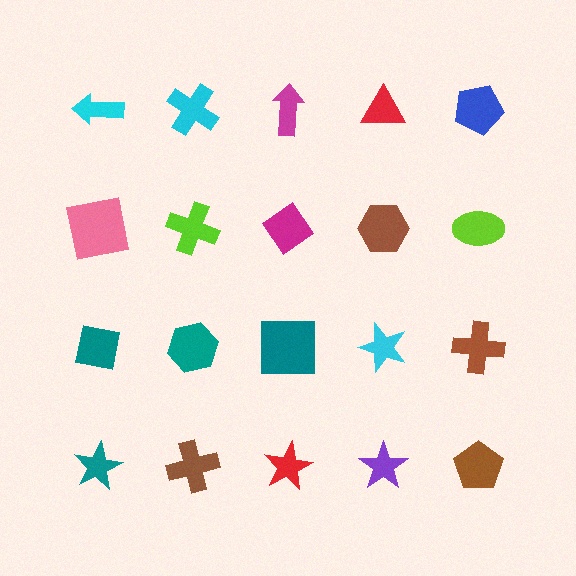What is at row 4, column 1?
A teal star.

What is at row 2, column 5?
A lime ellipse.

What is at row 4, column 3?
A red star.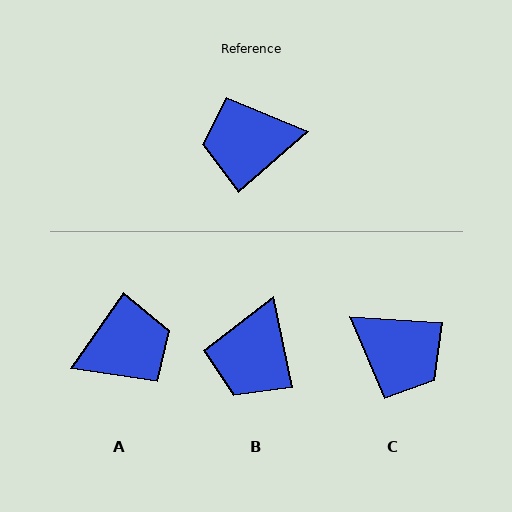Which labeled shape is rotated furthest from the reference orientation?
A, about 166 degrees away.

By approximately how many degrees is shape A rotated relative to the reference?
Approximately 166 degrees clockwise.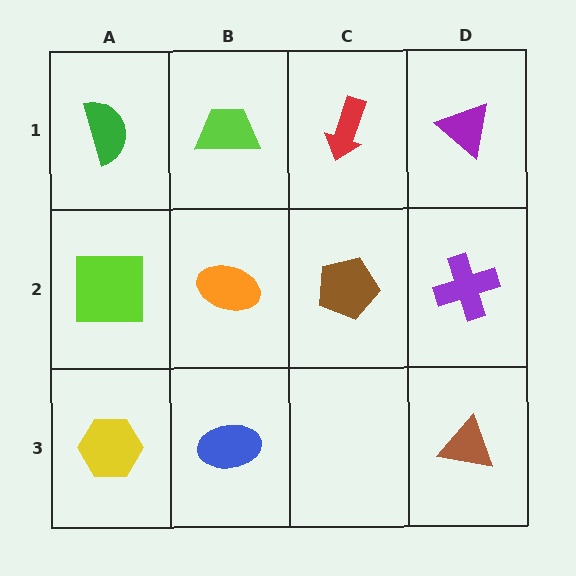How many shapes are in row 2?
4 shapes.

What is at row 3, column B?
A blue ellipse.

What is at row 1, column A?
A green semicircle.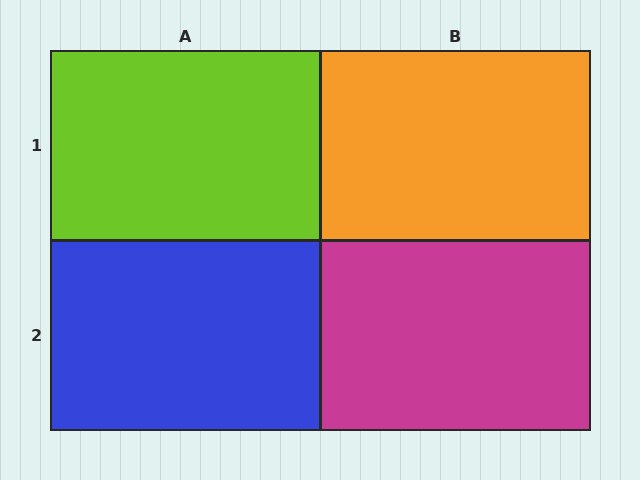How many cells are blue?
1 cell is blue.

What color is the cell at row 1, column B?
Orange.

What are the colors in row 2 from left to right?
Blue, magenta.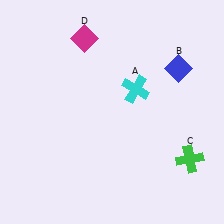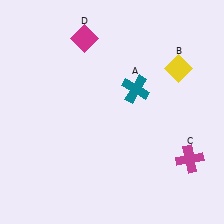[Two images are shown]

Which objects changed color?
A changed from cyan to teal. B changed from blue to yellow. C changed from green to magenta.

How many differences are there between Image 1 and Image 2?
There are 3 differences between the two images.